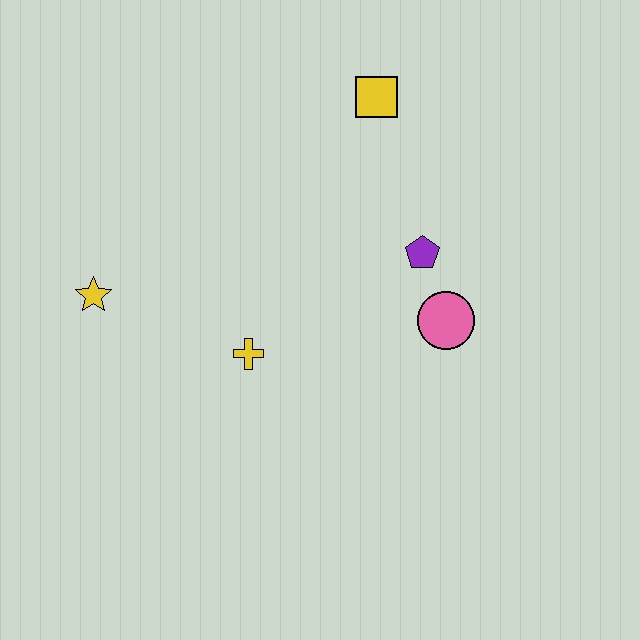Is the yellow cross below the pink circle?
Yes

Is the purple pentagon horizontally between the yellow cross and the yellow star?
No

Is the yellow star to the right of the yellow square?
No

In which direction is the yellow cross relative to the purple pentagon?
The yellow cross is to the left of the purple pentagon.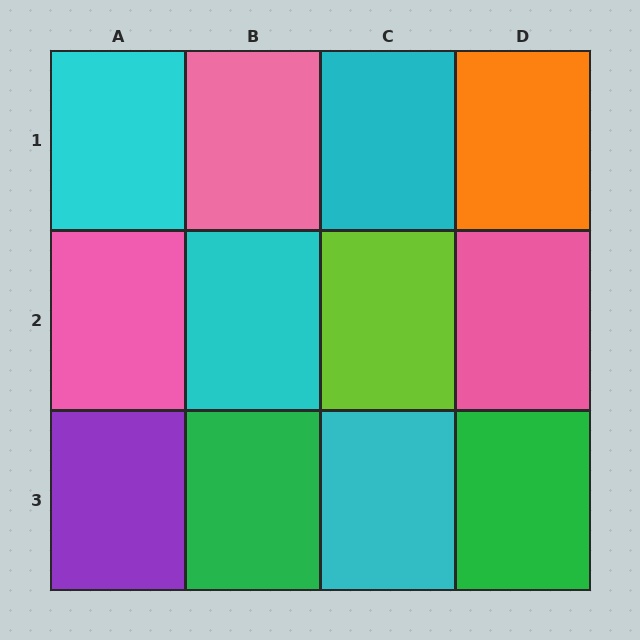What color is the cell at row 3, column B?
Green.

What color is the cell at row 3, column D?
Green.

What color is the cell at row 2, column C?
Lime.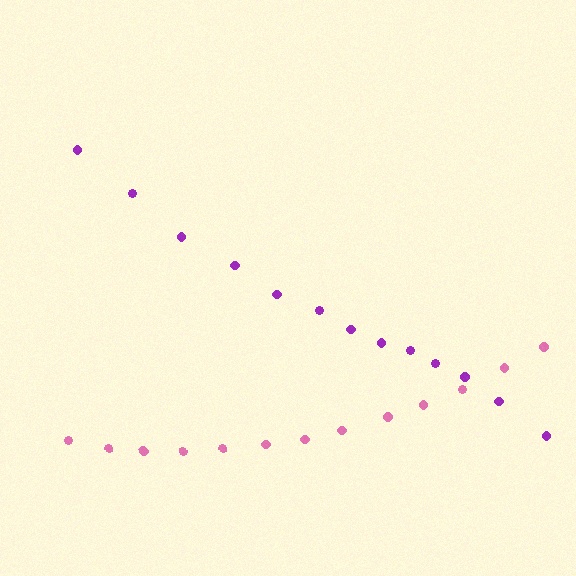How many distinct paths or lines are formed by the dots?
There are 2 distinct paths.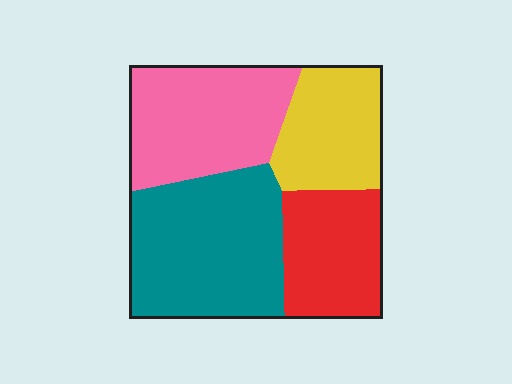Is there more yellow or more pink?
Pink.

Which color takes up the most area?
Teal, at roughly 35%.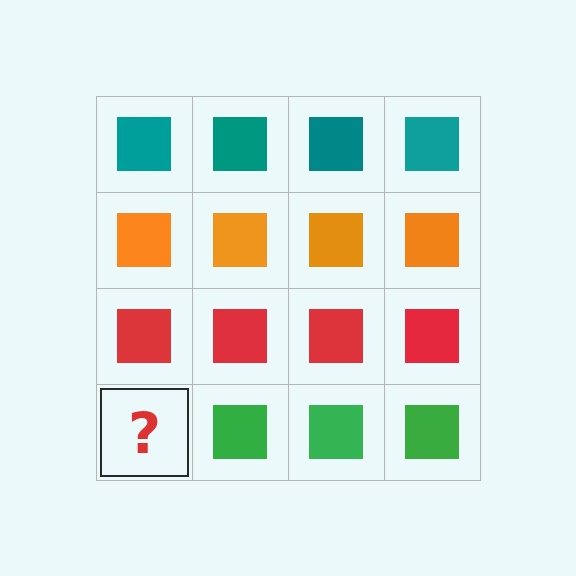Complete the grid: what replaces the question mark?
The question mark should be replaced with a green square.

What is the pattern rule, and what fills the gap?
The rule is that each row has a consistent color. The gap should be filled with a green square.